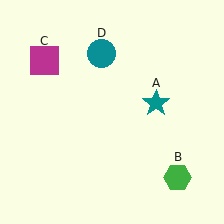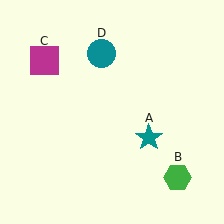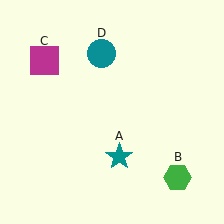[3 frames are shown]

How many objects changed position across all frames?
1 object changed position: teal star (object A).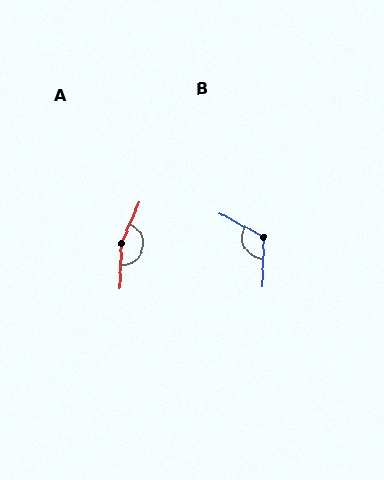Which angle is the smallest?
B, at approximately 117 degrees.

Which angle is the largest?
A, at approximately 159 degrees.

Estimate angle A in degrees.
Approximately 159 degrees.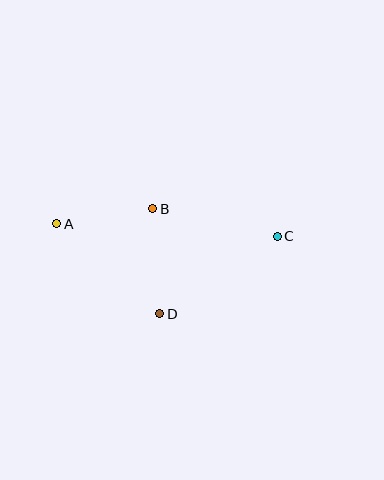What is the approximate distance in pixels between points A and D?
The distance between A and D is approximately 137 pixels.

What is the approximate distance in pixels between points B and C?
The distance between B and C is approximately 128 pixels.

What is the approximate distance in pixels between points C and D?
The distance between C and D is approximately 141 pixels.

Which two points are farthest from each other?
Points A and C are farthest from each other.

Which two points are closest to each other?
Points A and B are closest to each other.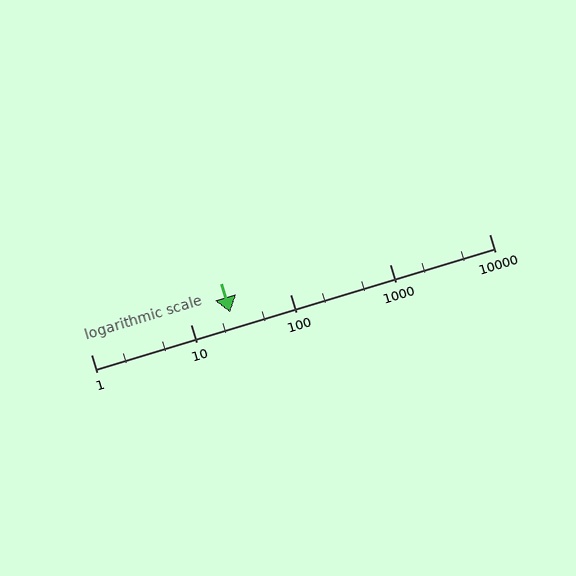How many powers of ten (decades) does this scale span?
The scale spans 4 decades, from 1 to 10000.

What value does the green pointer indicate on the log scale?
The pointer indicates approximately 25.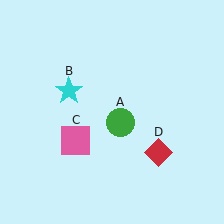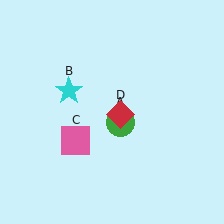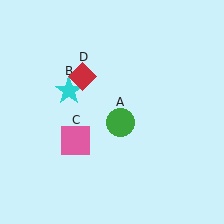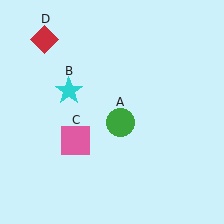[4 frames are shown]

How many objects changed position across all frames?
1 object changed position: red diamond (object D).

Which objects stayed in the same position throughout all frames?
Green circle (object A) and cyan star (object B) and pink square (object C) remained stationary.